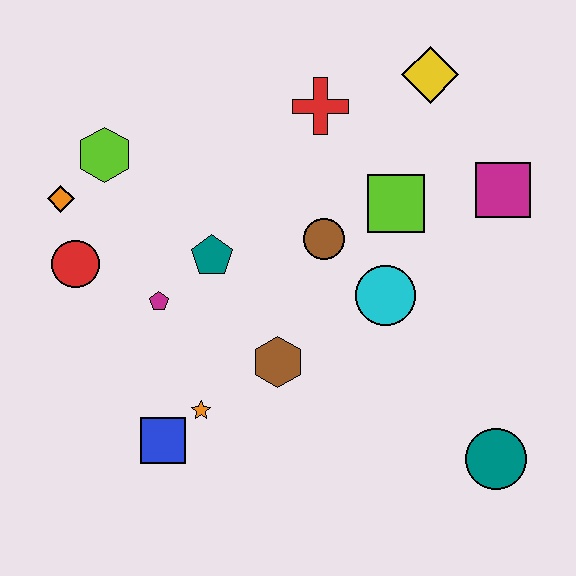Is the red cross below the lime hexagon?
No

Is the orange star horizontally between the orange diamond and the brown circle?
Yes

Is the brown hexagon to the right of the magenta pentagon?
Yes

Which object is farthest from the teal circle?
The orange diamond is farthest from the teal circle.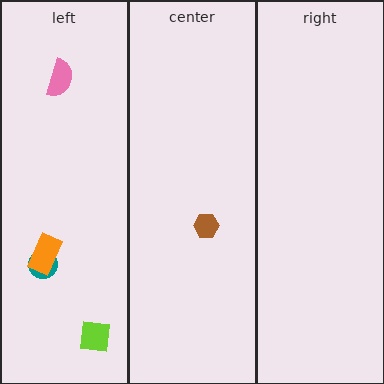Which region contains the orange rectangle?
The left region.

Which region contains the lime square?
The left region.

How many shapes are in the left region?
4.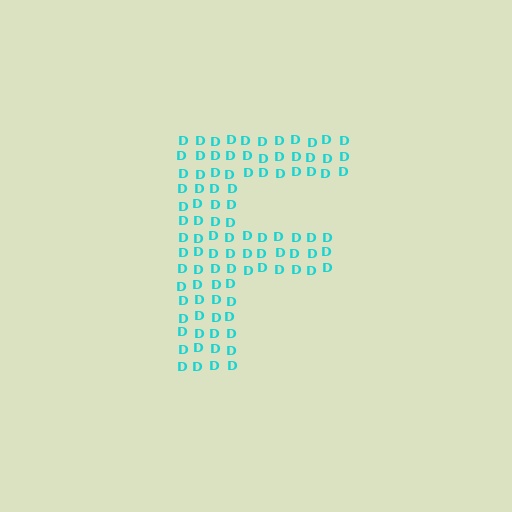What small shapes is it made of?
It is made of small letter D's.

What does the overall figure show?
The overall figure shows the letter F.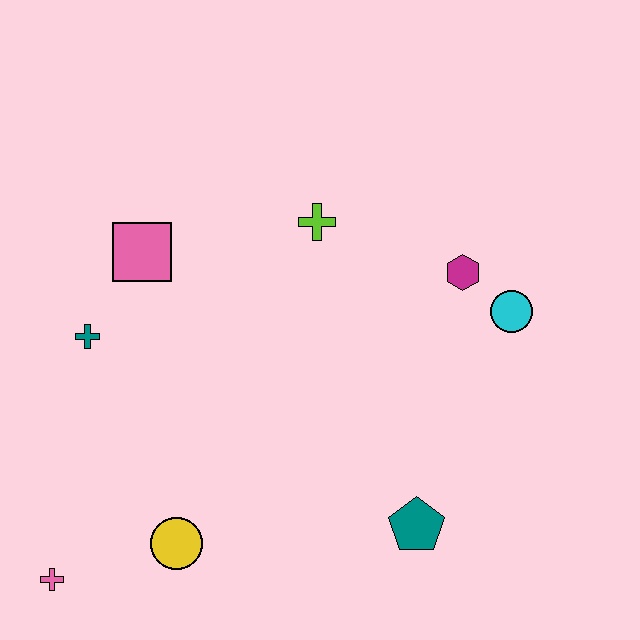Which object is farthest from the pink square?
The teal pentagon is farthest from the pink square.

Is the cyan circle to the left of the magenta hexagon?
No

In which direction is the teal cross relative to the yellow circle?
The teal cross is above the yellow circle.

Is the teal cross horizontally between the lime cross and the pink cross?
Yes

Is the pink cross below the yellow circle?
Yes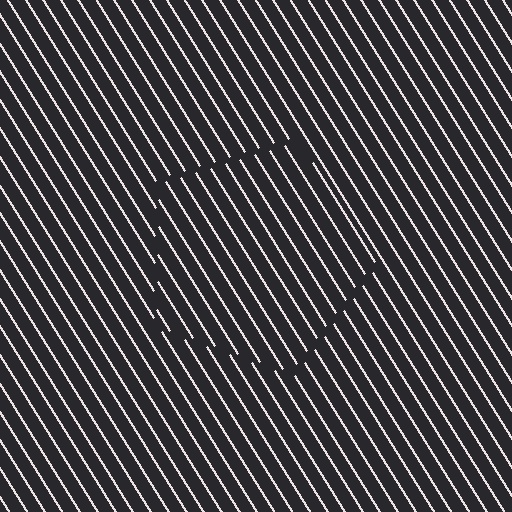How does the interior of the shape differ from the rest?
The interior of the shape contains the same grating, shifted by half a period — the contour is defined by the phase discontinuity where line-ends from the inner and outer gratings abut.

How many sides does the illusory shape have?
5 sides — the line-ends trace a pentagon.